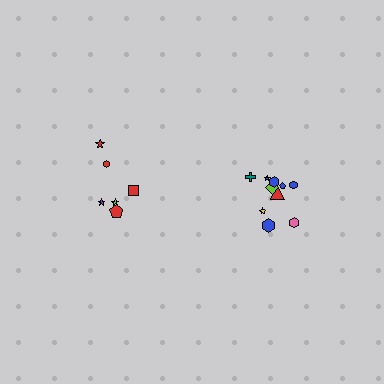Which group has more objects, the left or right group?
The right group.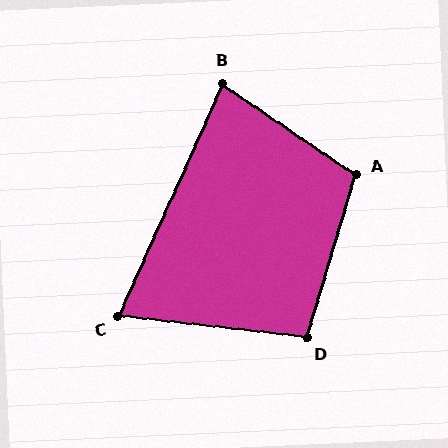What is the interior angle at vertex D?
Approximately 100 degrees (obtuse).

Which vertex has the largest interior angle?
A, at approximately 108 degrees.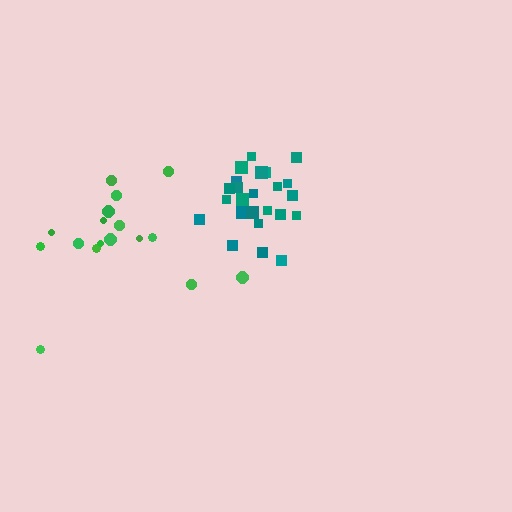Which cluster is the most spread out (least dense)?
Green.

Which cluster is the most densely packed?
Teal.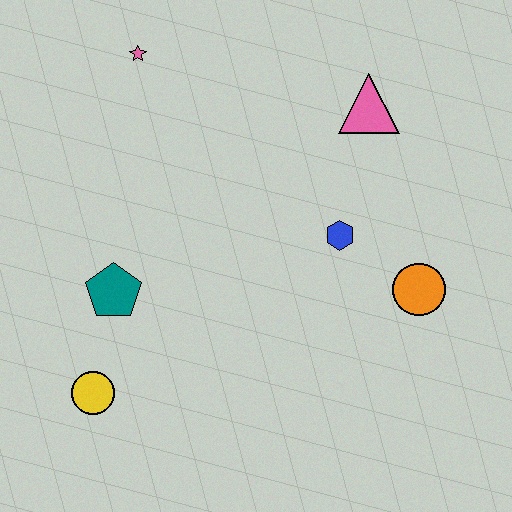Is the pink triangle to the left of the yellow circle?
No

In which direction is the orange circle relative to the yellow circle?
The orange circle is to the right of the yellow circle.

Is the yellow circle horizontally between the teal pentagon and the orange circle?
No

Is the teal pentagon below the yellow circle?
No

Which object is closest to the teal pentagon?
The yellow circle is closest to the teal pentagon.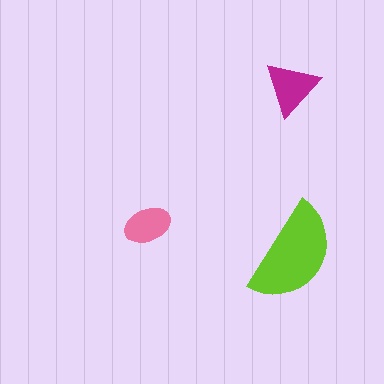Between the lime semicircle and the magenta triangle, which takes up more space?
The lime semicircle.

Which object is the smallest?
The pink ellipse.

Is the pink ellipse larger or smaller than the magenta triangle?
Smaller.